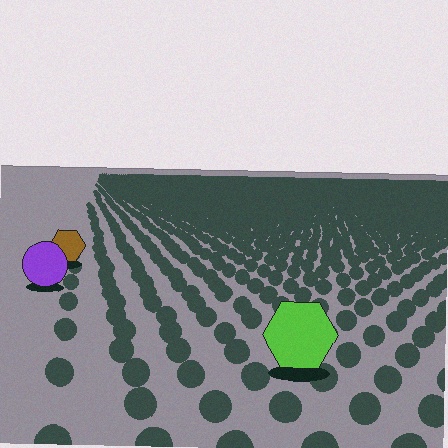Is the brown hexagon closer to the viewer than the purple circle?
No. The purple circle is closer — you can tell from the texture gradient: the ground texture is coarser near it.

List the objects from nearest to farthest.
From nearest to farthest: the lime hexagon, the purple circle, the brown hexagon.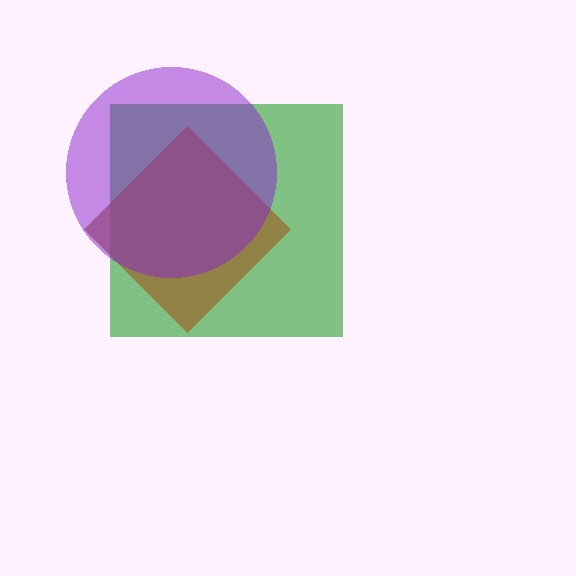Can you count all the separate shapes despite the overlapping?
Yes, there are 3 separate shapes.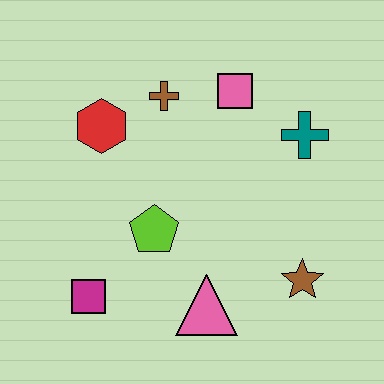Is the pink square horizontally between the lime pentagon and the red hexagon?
No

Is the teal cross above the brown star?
Yes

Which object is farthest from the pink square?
The magenta square is farthest from the pink square.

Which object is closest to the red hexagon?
The brown cross is closest to the red hexagon.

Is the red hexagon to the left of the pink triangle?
Yes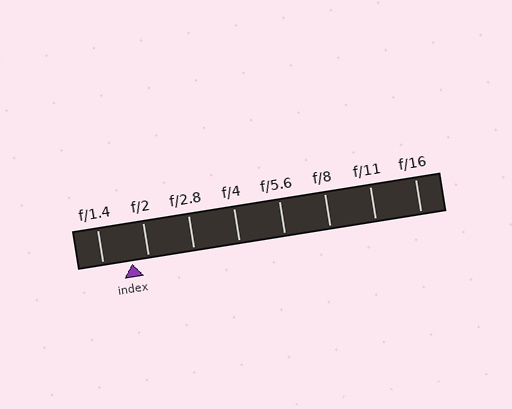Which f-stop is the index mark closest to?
The index mark is closest to f/2.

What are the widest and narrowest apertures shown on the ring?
The widest aperture shown is f/1.4 and the narrowest is f/16.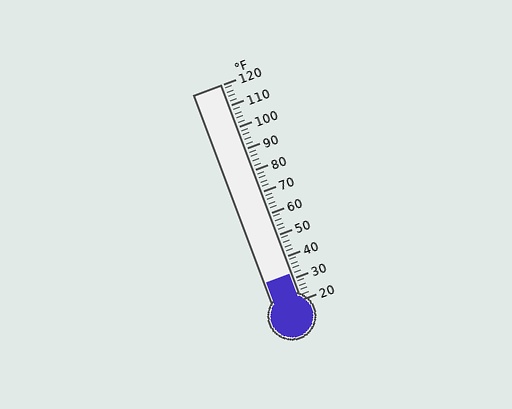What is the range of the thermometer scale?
The thermometer scale ranges from 20°F to 120°F.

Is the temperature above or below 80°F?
The temperature is below 80°F.